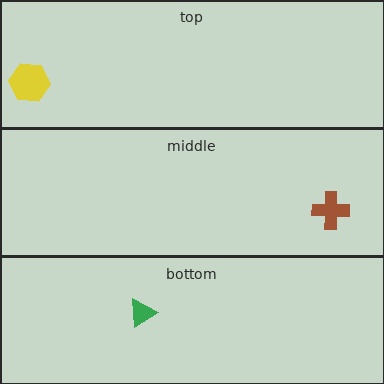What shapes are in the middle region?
The brown cross.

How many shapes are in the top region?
1.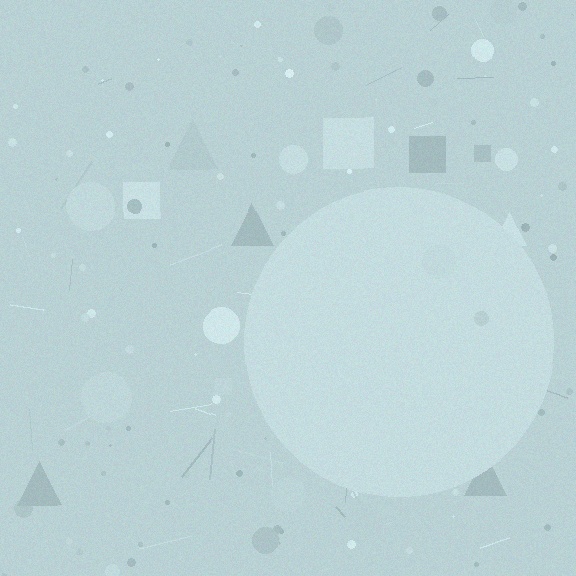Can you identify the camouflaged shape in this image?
The camouflaged shape is a circle.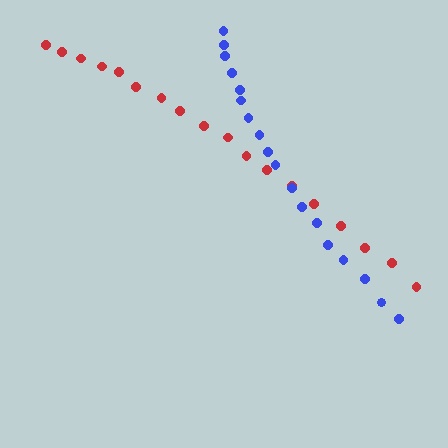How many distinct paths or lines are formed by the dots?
There are 2 distinct paths.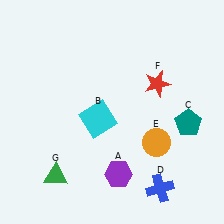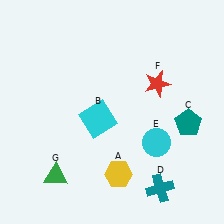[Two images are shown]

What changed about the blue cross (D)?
In Image 1, D is blue. In Image 2, it changed to teal.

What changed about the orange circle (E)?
In Image 1, E is orange. In Image 2, it changed to cyan.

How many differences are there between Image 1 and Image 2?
There are 3 differences between the two images.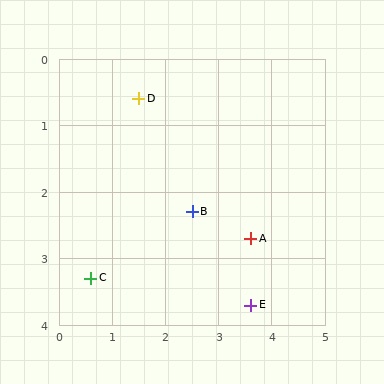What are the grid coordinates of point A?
Point A is at approximately (3.6, 2.7).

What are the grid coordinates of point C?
Point C is at approximately (0.6, 3.3).